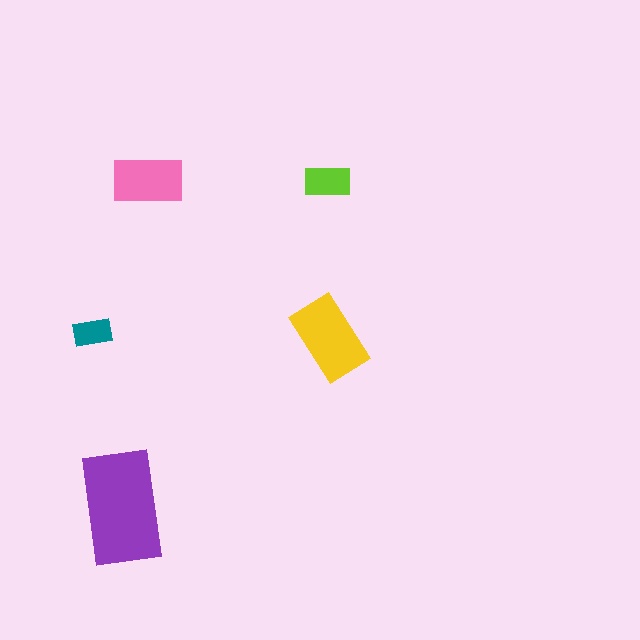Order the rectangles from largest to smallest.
the purple one, the yellow one, the pink one, the lime one, the teal one.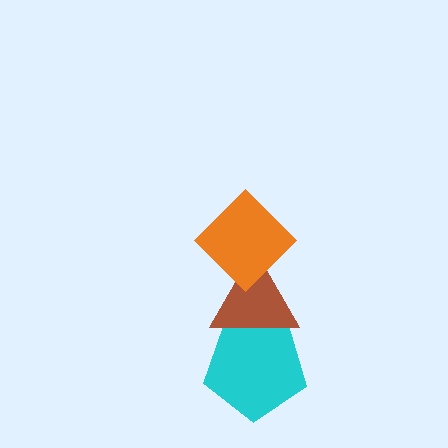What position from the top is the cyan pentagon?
The cyan pentagon is 3rd from the top.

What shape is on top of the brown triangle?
The orange diamond is on top of the brown triangle.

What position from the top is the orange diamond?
The orange diamond is 1st from the top.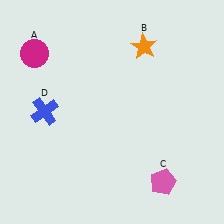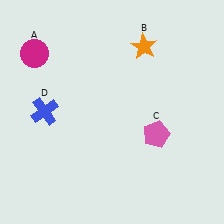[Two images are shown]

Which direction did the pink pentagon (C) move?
The pink pentagon (C) moved up.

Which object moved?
The pink pentagon (C) moved up.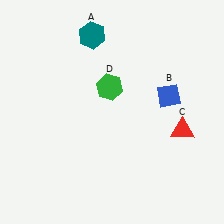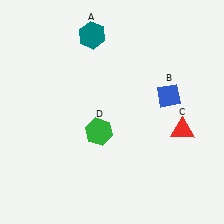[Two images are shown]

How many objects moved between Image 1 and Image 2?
1 object moved between the two images.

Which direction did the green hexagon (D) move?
The green hexagon (D) moved down.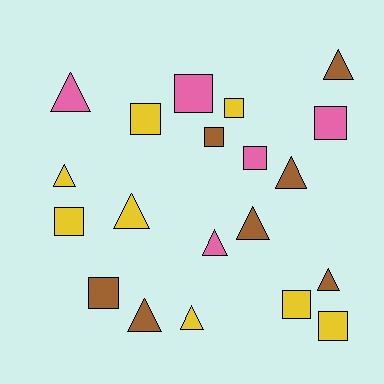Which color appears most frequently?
Yellow, with 8 objects.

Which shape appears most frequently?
Triangle, with 10 objects.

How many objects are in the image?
There are 20 objects.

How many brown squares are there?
There are 2 brown squares.